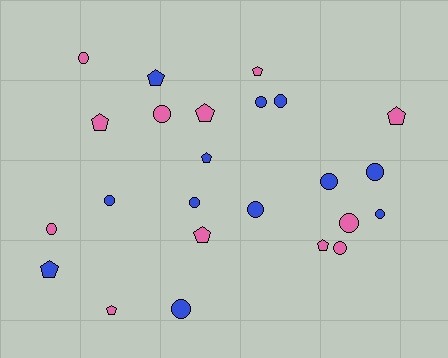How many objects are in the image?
There are 24 objects.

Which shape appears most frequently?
Circle, with 14 objects.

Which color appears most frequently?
Blue, with 12 objects.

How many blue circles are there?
There are 9 blue circles.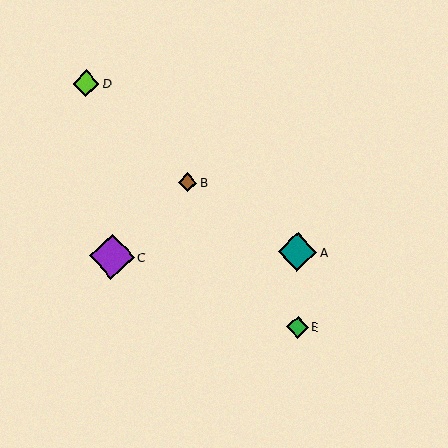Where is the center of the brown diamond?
The center of the brown diamond is at (188, 182).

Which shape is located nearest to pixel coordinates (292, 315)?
The green diamond (labeled E) at (298, 327) is nearest to that location.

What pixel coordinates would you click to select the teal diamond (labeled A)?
Click at (298, 252) to select the teal diamond A.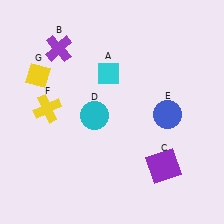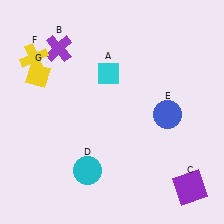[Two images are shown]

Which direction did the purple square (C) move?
The purple square (C) moved right.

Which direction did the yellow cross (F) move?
The yellow cross (F) moved up.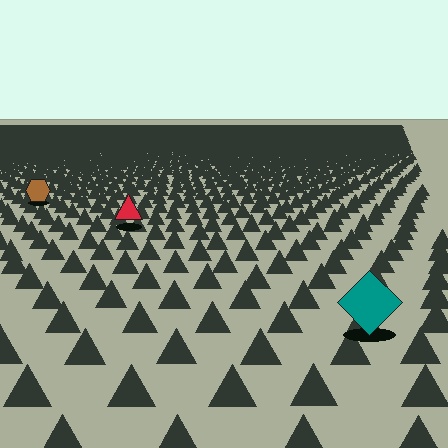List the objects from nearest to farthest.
From nearest to farthest: the teal diamond, the red triangle, the brown hexagon.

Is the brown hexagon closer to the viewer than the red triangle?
No. The red triangle is closer — you can tell from the texture gradient: the ground texture is coarser near it.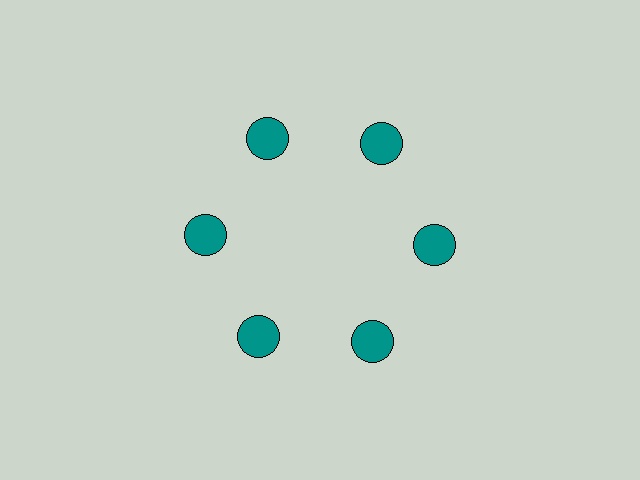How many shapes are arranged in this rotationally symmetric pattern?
There are 6 shapes, arranged in 6 groups of 1.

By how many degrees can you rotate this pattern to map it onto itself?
The pattern maps onto itself every 60 degrees of rotation.